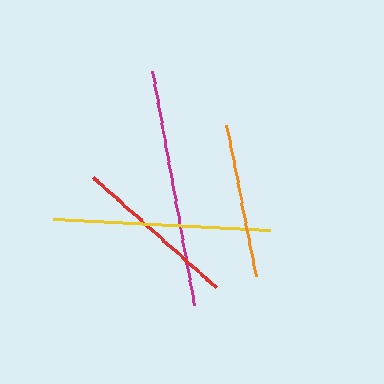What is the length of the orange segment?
The orange segment is approximately 154 pixels long.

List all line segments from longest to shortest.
From longest to shortest: magenta, yellow, red, orange.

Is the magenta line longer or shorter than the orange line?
The magenta line is longer than the orange line.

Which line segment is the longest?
The magenta line is the longest at approximately 239 pixels.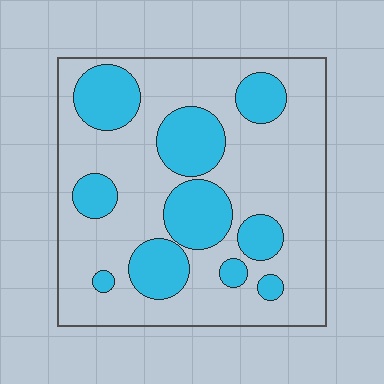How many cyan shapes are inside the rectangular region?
10.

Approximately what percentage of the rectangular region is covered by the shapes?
Approximately 30%.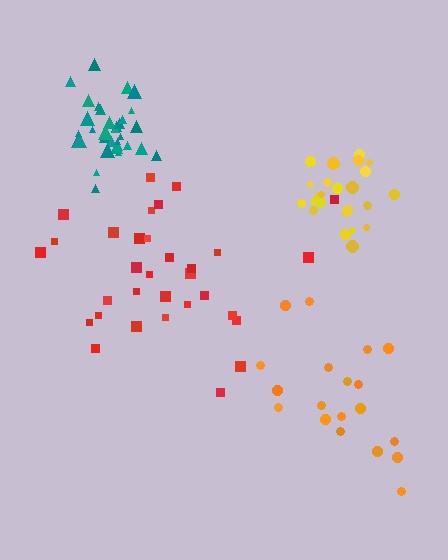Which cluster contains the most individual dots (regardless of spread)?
Teal (33).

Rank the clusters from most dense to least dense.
teal, yellow, orange, red.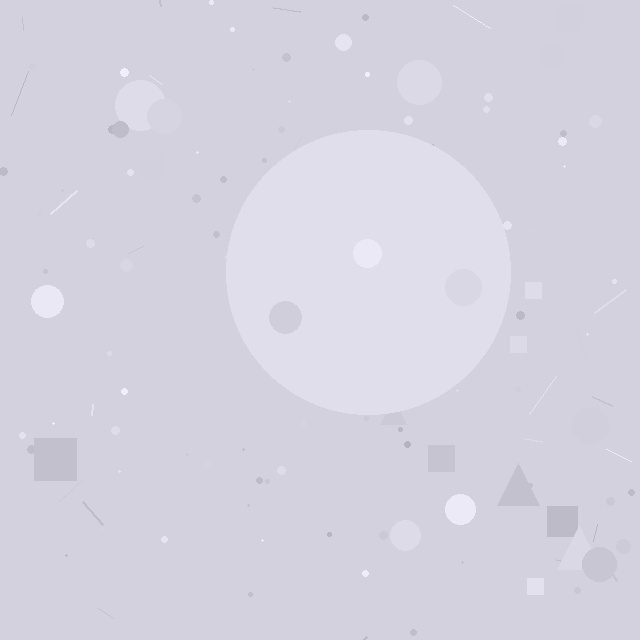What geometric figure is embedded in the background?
A circle is embedded in the background.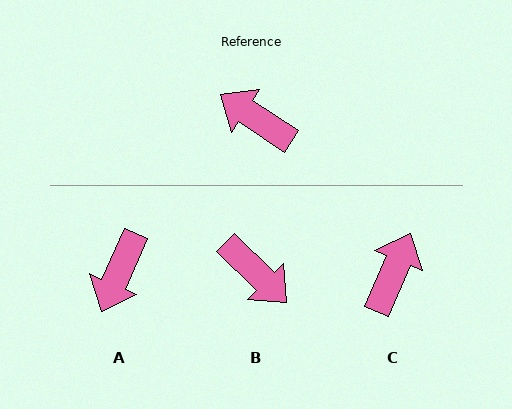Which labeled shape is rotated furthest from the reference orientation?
B, about 169 degrees away.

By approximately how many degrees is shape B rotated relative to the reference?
Approximately 169 degrees counter-clockwise.